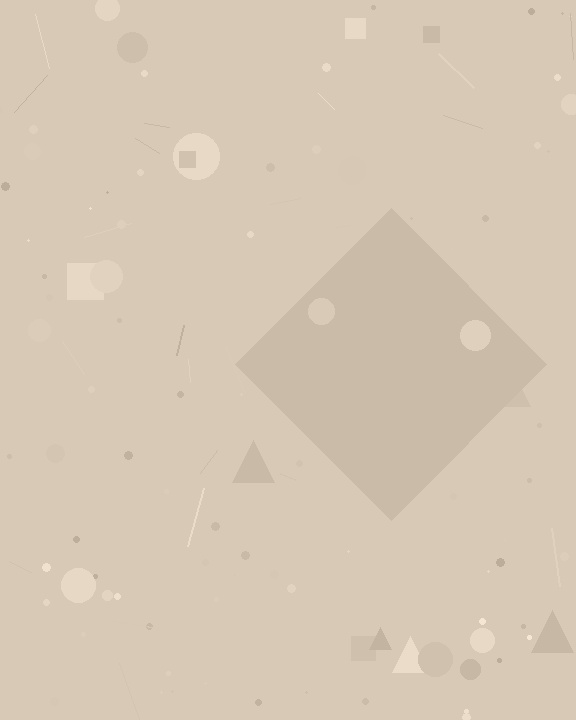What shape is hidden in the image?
A diamond is hidden in the image.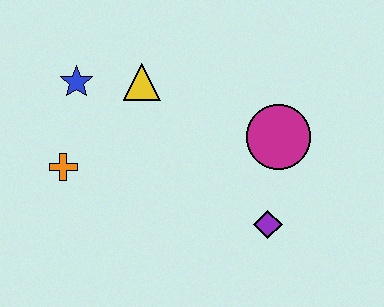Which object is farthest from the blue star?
The purple diamond is farthest from the blue star.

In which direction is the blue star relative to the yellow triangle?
The blue star is to the left of the yellow triangle.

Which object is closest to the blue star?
The yellow triangle is closest to the blue star.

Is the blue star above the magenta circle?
Yes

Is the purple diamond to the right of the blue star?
Yes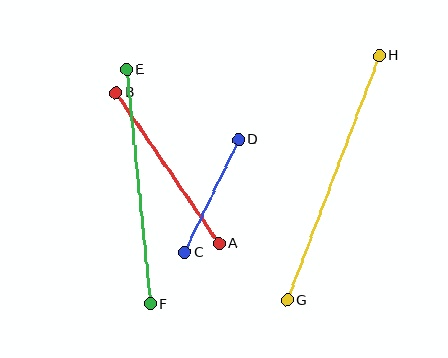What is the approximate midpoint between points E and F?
The midpoint is at approximately (139, 187) pixels.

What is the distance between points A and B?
The distance is approximately 182 pixels.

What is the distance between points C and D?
The distance is approximately 125 pixels.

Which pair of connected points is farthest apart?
Points G and H are farthest apart.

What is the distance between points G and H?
The distance is approximately 261 pixels.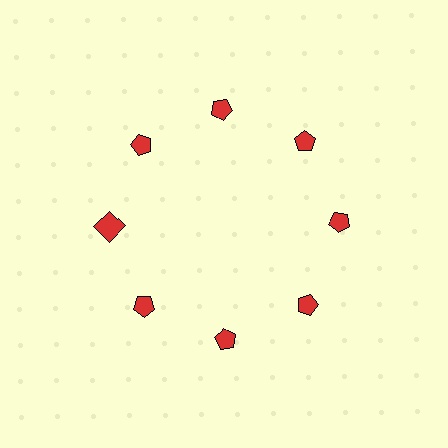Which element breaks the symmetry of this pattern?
The red square at roughly the 9 o'clock position breaks the symmetry. All other shapes are red pentagons.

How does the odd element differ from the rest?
It has a different shape: square instead of pentagon.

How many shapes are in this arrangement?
There are 8 shapes arranged in a ring pattern.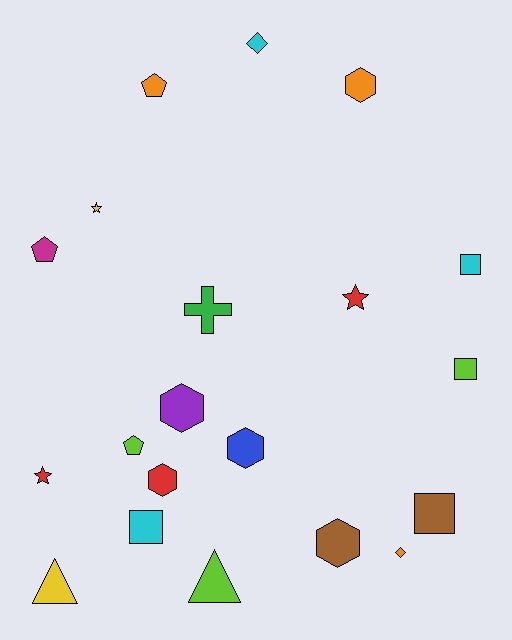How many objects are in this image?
There are 20 objects.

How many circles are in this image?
There are no circles.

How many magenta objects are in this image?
There is 1 magenta object.